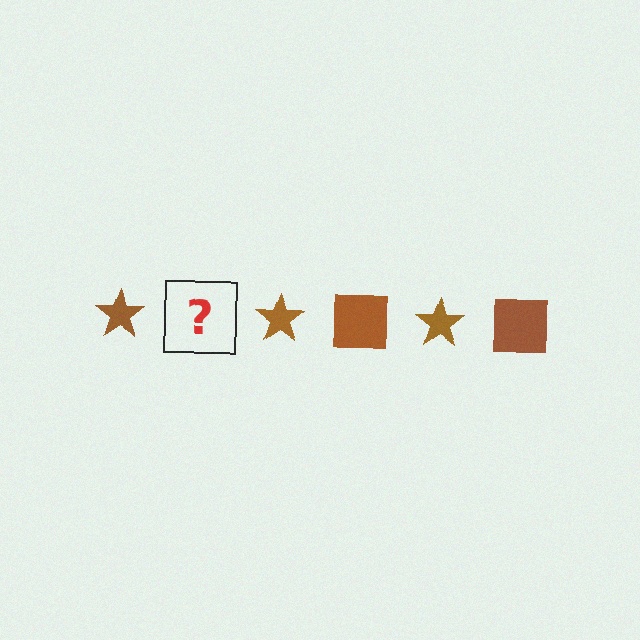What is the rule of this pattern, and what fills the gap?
The rule is that the pattern cycles through star, square shapes in brown. The gap should be filled with a brown square.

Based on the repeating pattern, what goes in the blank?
The blank should be a brown square.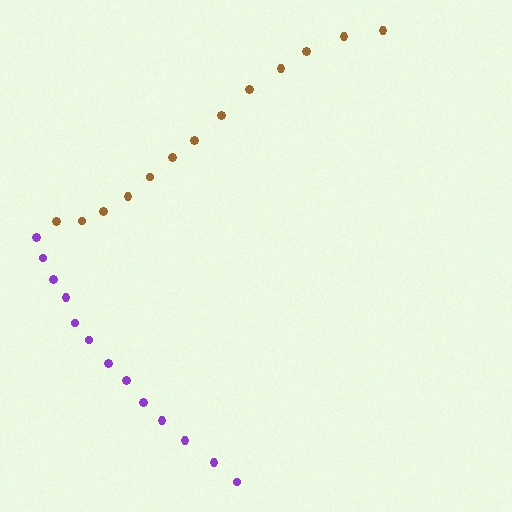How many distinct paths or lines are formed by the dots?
There are 2 distinct paths.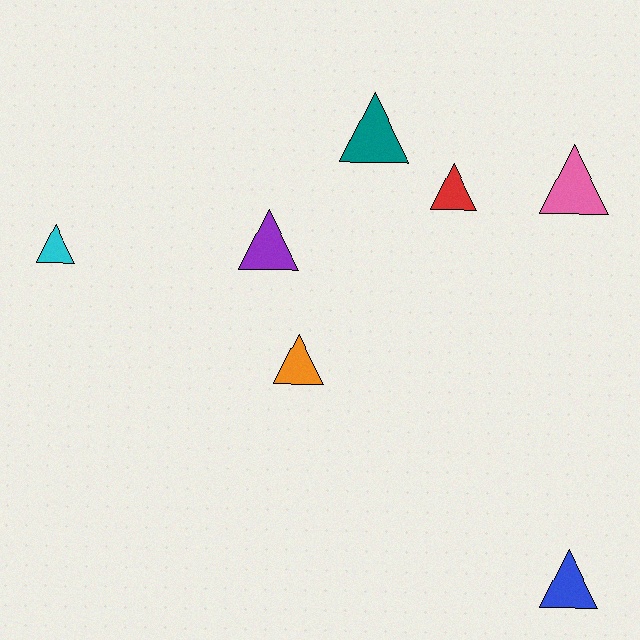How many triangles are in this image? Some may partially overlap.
There are 7 triangles.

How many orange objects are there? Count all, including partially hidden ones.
There is 1 orange object.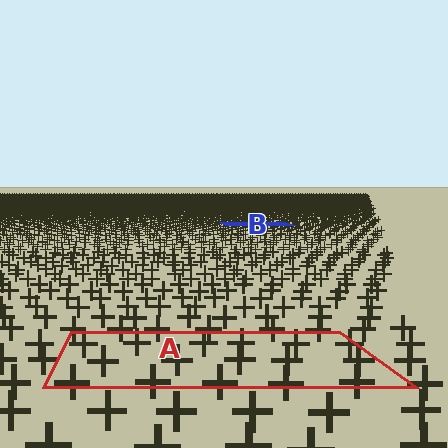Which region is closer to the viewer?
Region A is closer. The texture elements there are larger and more spread out.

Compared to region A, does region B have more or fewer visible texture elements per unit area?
Region B has more texture elements per unit area — they are packed more densely because it is farther away.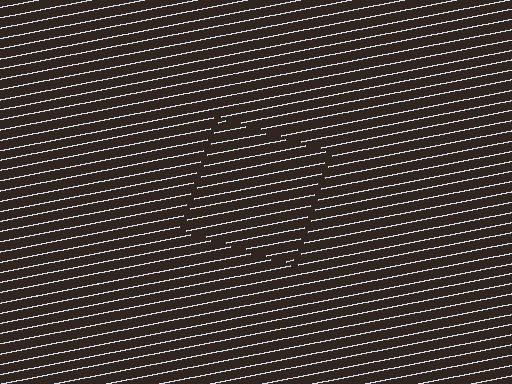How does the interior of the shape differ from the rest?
The interior of the shape contains the same grating, shifted by half a period — the contour is defined by the phase discontinuity where line-ends from the inner and outer gratings abut.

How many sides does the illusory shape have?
4 sides — the line-ends trace a square.